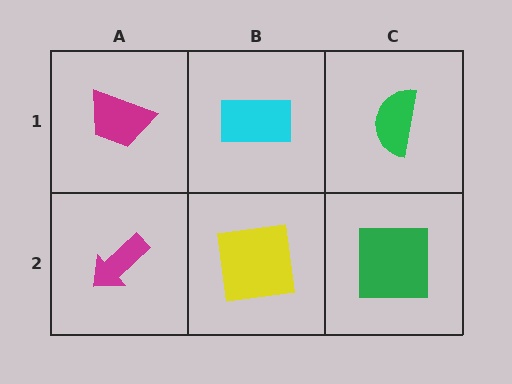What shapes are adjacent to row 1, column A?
A magenta arrow (row 2, column A), a cyan rectangle (row 1, column B).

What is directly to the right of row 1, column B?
A green semicircle.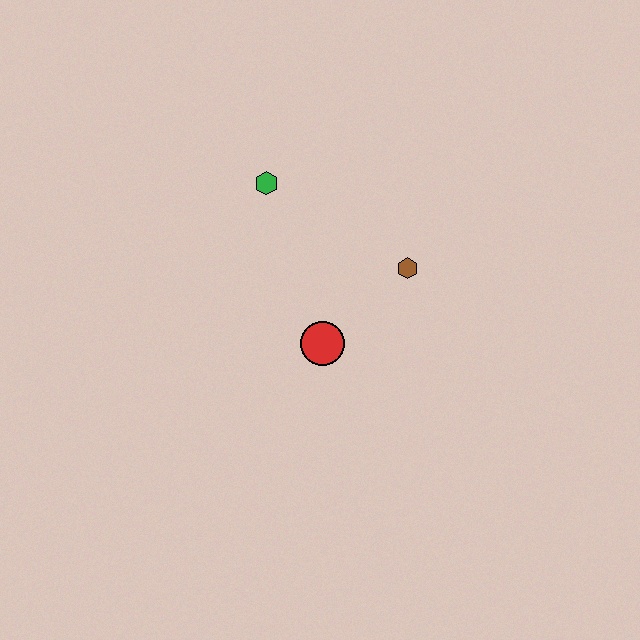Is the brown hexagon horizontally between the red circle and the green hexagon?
No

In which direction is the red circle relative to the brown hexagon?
The red circle is to the left of the brown hexagon.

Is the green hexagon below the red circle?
No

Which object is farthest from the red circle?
The green hexagon is farthest from the red circle.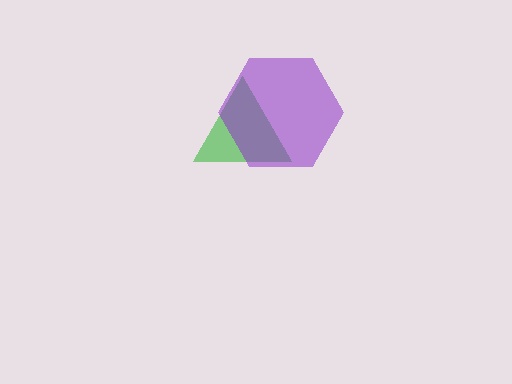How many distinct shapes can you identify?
There are 2 distinct shapes: a green triangle, a purple hexagon.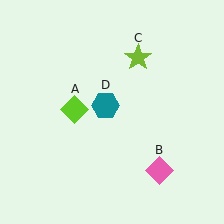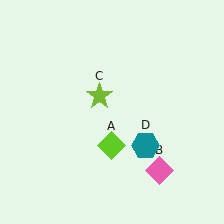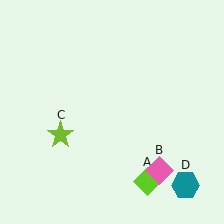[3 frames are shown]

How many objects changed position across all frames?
3 objects changed position: lime diamond (object A), lime star (object C), teal hexagon (object D).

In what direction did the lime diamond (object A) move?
The lime diamond (object A) moved down and to the right.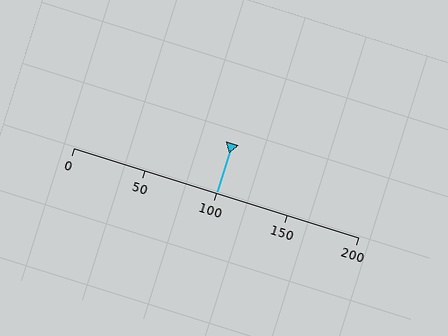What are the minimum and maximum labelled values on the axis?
The axis runs from 0 to 200.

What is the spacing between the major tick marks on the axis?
The major ticks are spaced 50 apart.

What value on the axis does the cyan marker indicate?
The marker indicates approximately 100.